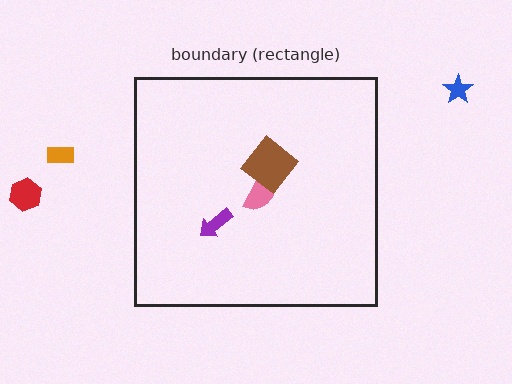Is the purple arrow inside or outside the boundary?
Inside.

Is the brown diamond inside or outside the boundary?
Inside.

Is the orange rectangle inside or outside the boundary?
Outside.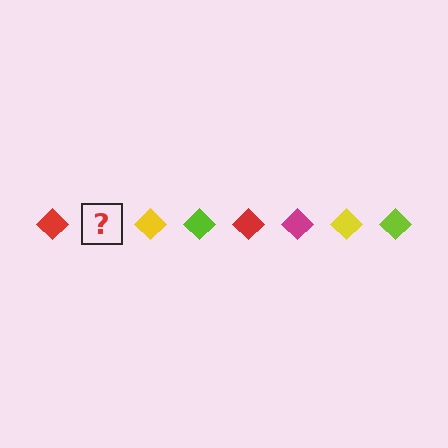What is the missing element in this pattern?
The missing element is a magenta diamond.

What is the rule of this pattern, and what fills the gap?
The rule is that the pattern cycles through red, magenta, yellow, lime diamonds. The gap should be filled with a magenta diamond.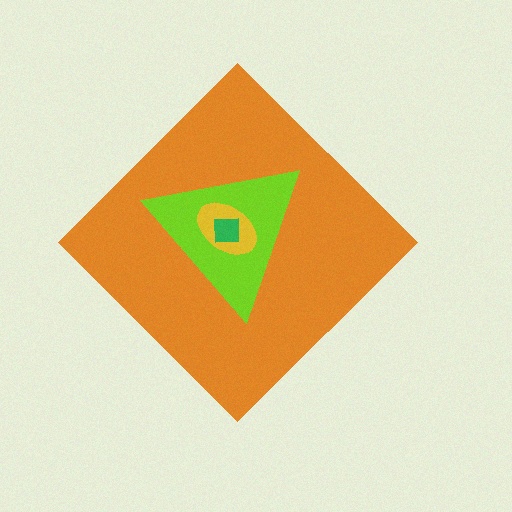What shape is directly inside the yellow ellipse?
The green square.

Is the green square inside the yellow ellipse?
Yes.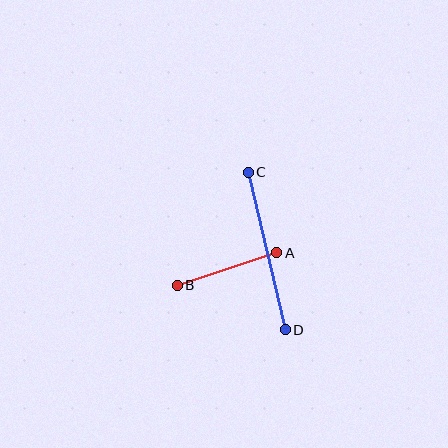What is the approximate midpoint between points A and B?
The midpoint is at approximately (227, 269) pixels.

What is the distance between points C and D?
The distance is approximately 162 pixels.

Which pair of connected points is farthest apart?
Points C and D are farthest apart.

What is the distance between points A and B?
The distance is approximately 104 pixels.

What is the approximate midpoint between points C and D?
The midpoint is at approximately (267, 251) pixels.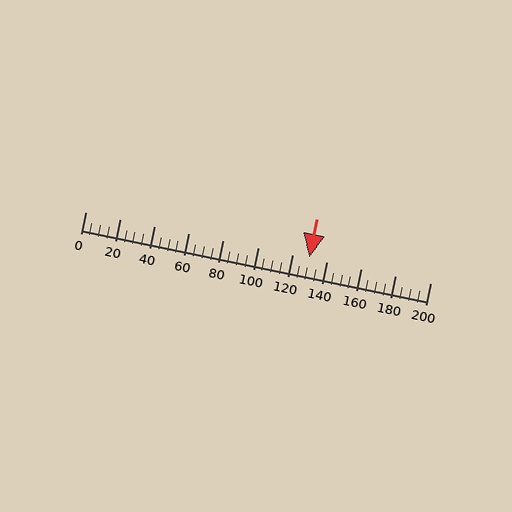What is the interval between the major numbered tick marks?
The major tick marks are spaced 20 units apart.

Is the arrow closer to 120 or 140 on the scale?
The arrow is closer to 140.